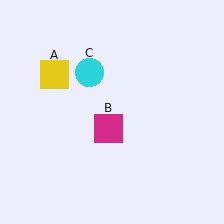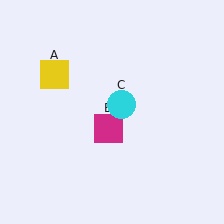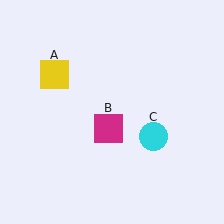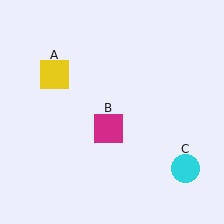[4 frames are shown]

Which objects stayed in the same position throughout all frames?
Yellow square (object A) and magenta square (object B) remained stationary.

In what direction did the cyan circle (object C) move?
The cyan circle (object C) moved down and to the right.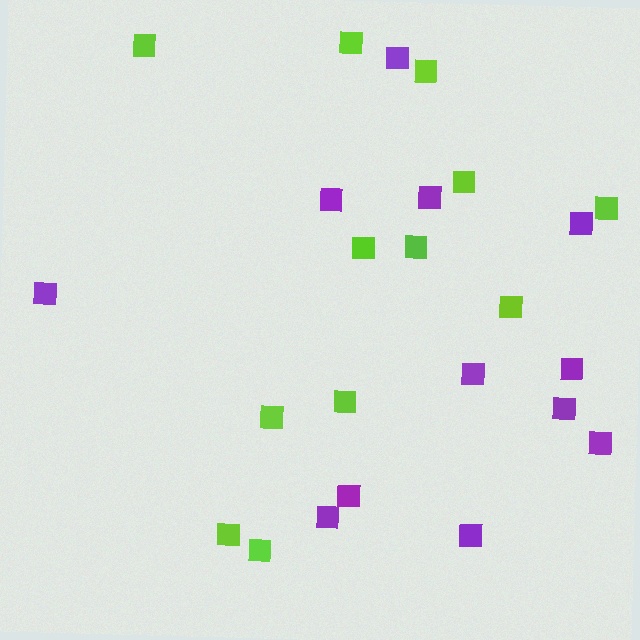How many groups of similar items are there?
There are 2 groups: one group of lime squares (12) and one group of purple squares (12).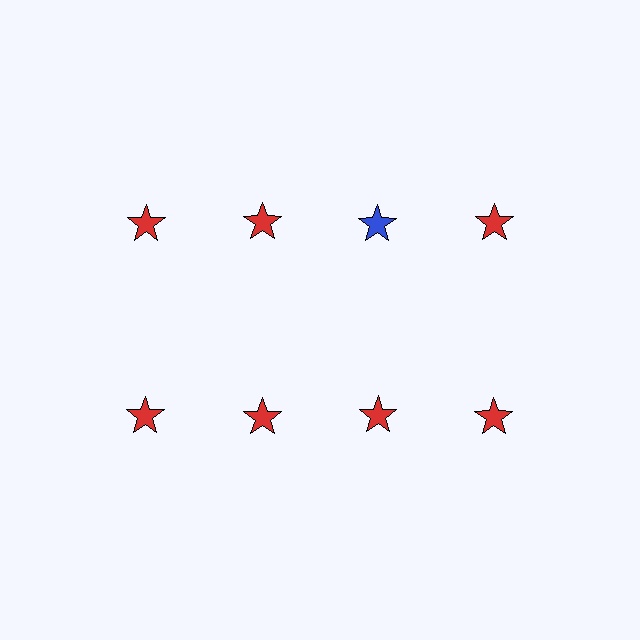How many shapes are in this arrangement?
There are 8 shapes arranged in a grid pattern.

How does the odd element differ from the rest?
It has a different color: blue instead of red.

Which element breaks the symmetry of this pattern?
The blue star in the top row, center column breaks the symmetry. All other shapes are red stars.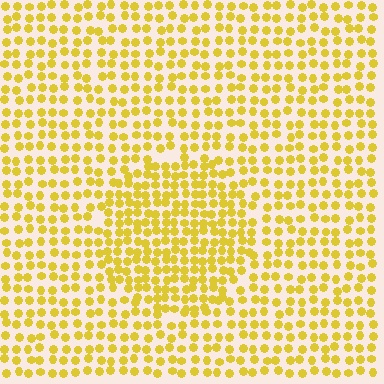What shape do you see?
I see a circle.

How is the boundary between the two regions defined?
The boundary is defined by a change in element density (approximately 1.6x ratio). All elements are the same color, size, and shape.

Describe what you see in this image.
The image contains small yellow elements arranged at two different densities. A circle-shaped region is visible where the elements are more densely packed than the surrounding area.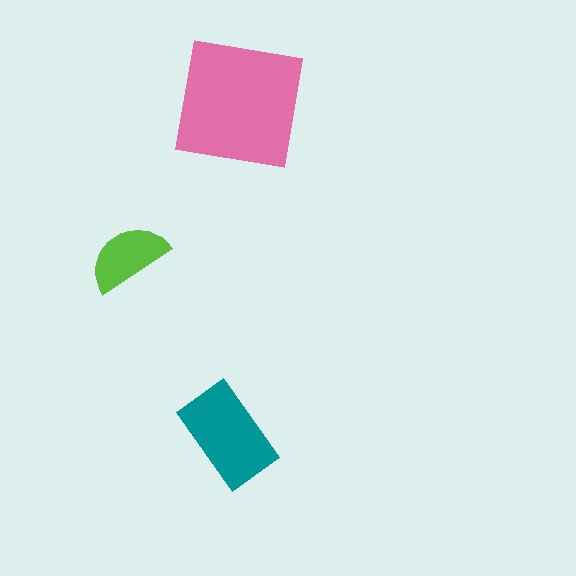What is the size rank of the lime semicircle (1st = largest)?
3rd.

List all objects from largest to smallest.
The pink square, the teal rectangle, the lime semicircle.